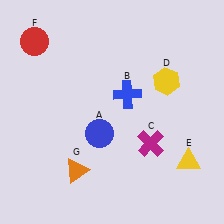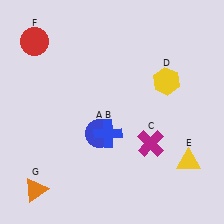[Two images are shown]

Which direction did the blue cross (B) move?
The blue cross (B) moved down.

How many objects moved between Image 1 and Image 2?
2 objects moved between the two images.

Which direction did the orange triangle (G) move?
The orange triangle (G) moved left.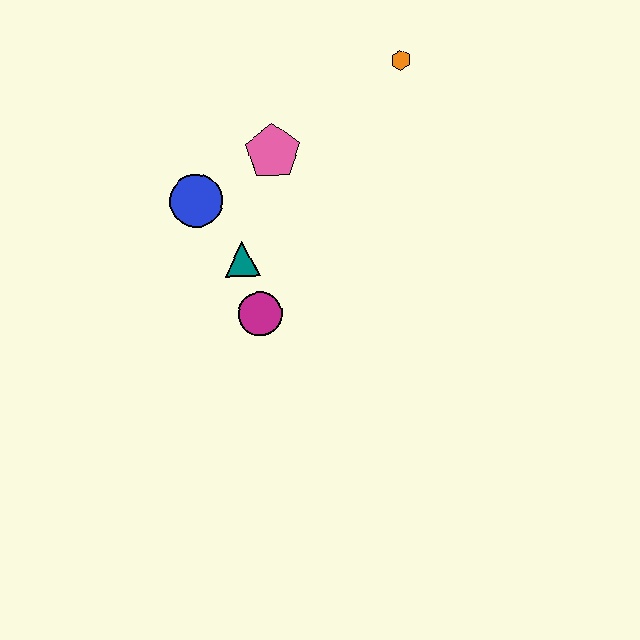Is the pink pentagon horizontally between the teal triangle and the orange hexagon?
Yes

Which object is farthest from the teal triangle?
The orange hexagon is farthest from the teal triangle.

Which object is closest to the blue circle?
The teal triangle is closest to the blue circle.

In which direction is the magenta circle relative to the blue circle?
The magenta circle is below the blue circle.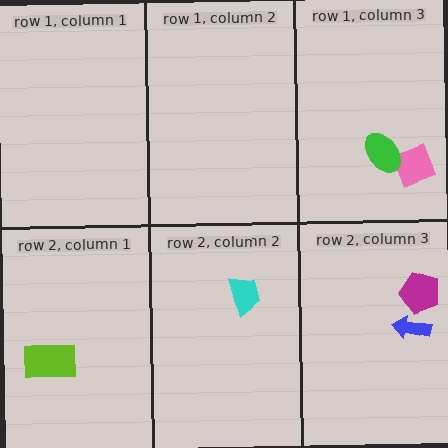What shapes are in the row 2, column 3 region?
The magenta pentagon, the blue arrow.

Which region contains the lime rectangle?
The row 2, column 1 region.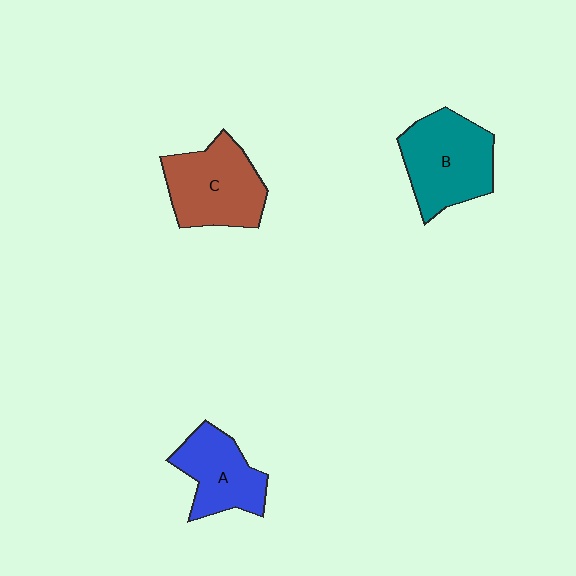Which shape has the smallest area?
Shape A (blue).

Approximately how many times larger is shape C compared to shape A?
Approximately 1.3 times.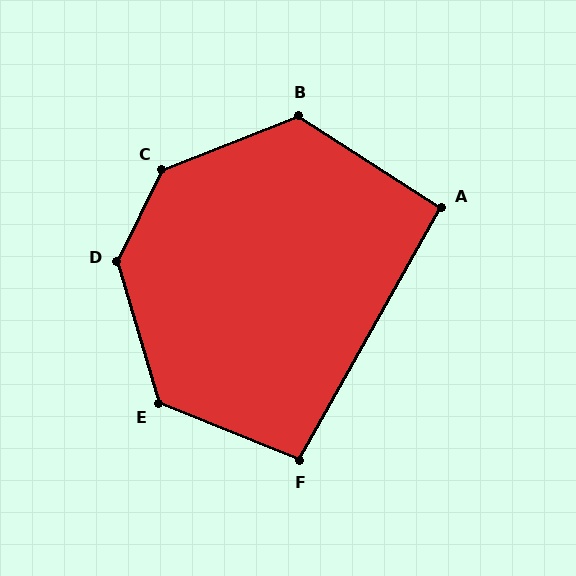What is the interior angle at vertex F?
Approximately 97 degrees (obtuse).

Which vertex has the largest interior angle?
C, at approximately 138 degrees.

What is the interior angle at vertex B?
Approximately 125 degrees (obtuse).